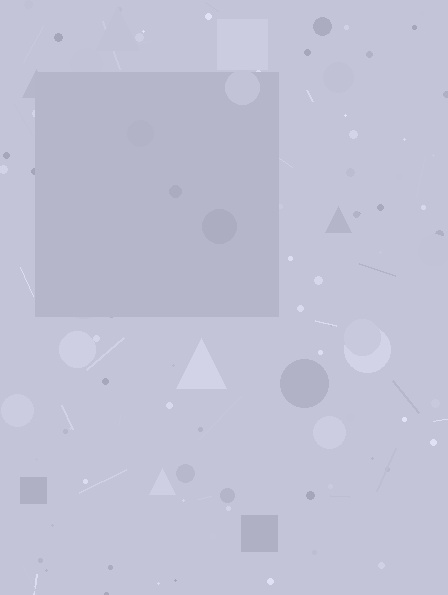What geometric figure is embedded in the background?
A square is embedded in the background.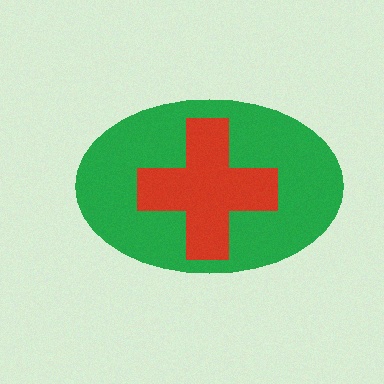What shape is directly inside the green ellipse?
The red cross.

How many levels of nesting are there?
2.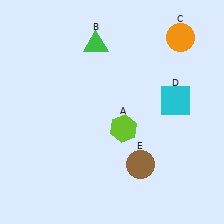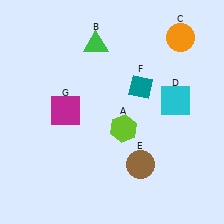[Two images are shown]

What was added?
A teal diamond (F), a magenta square (G) were added in Image 2.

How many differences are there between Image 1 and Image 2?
There are 2 differences between the two images.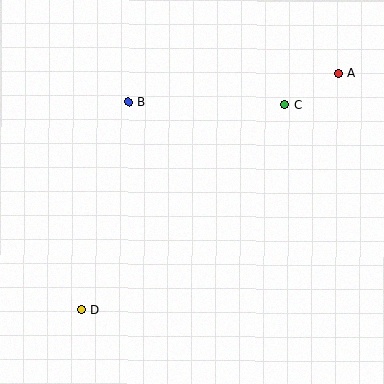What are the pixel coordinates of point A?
Point A is at (338, 73).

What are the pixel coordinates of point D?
Point D is at (82, 310).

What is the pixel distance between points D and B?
The distance between D and B is 213 pixels.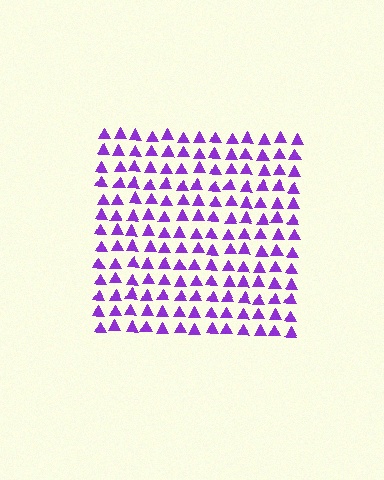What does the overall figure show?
The overall figure shows a square.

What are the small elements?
The small elements are triangles.